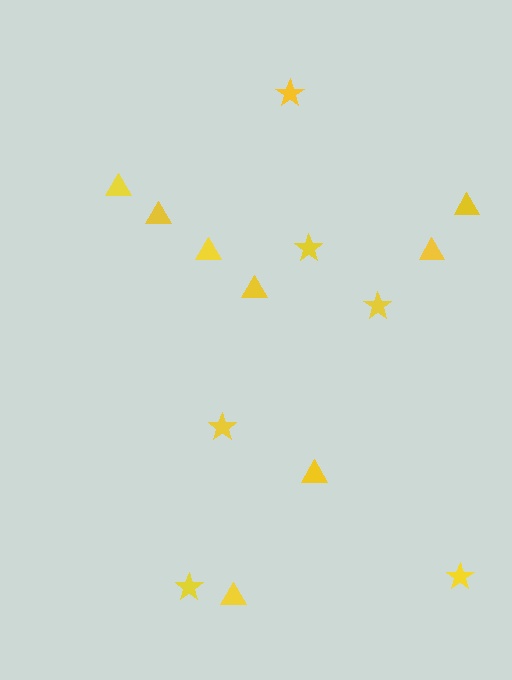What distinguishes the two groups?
There are 2 groups: one group of triangles (8) and one group of stars (6).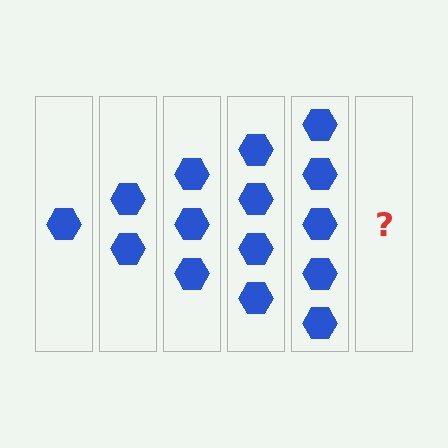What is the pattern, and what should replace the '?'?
The pattern is that each step adds one more hexagon. The '?' should be 6 hexagons.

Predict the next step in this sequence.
The next step is 6 hexagons.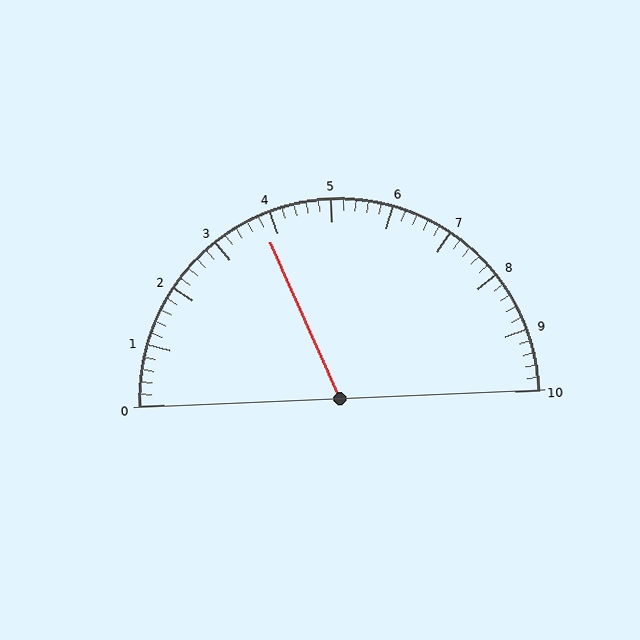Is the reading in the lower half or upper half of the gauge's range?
The reading is in the lower half of the range (0 to 10).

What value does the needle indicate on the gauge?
The needle indicates approximately 3.8.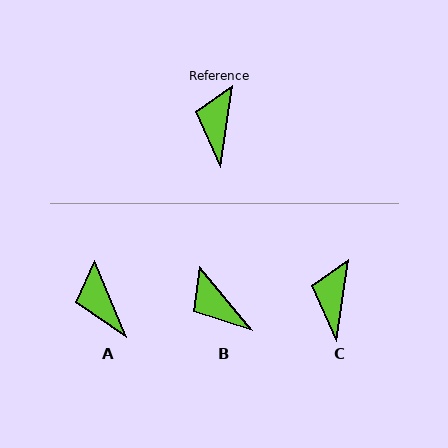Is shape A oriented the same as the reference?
No, it is off by about 30 degrees.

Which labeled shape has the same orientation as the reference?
C.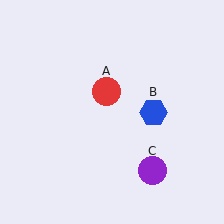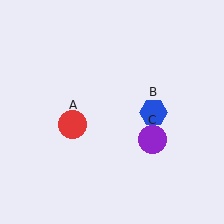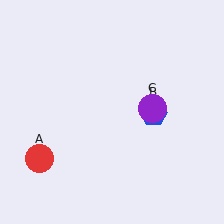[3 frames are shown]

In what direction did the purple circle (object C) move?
The purple circle (object C) moved up.